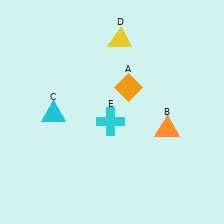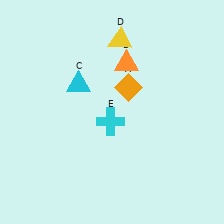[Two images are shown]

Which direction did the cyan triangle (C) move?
The cyan triangle (C) moved up.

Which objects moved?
The objects that moved are: the orange triangle (B), the cyan triangle (C).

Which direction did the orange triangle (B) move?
The orange triangle (B) moved up.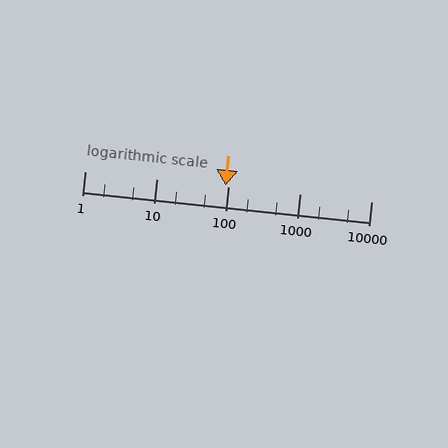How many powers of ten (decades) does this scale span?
The scale spans 4 decades, from 1 to 10000.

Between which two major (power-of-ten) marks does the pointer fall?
The pointer is between 10 and 100.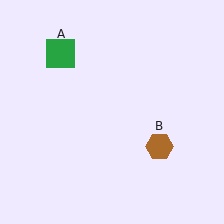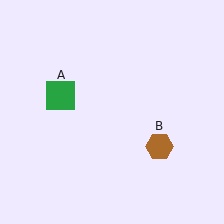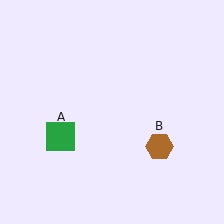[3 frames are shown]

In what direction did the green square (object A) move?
The green square (object A) moved down.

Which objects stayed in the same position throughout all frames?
Brown hexagon (object B) remained stationary.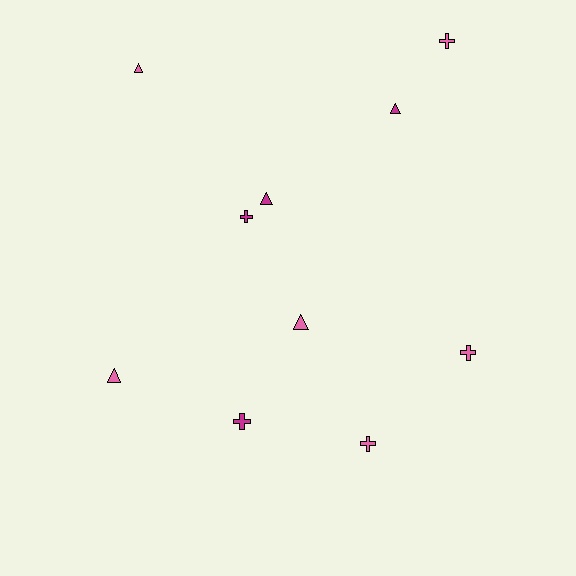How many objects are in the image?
There are 10 objects.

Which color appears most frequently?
Pink, with 6 objects.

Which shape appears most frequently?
Cross, with 5 objects.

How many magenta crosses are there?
There are 2 magenta crosses.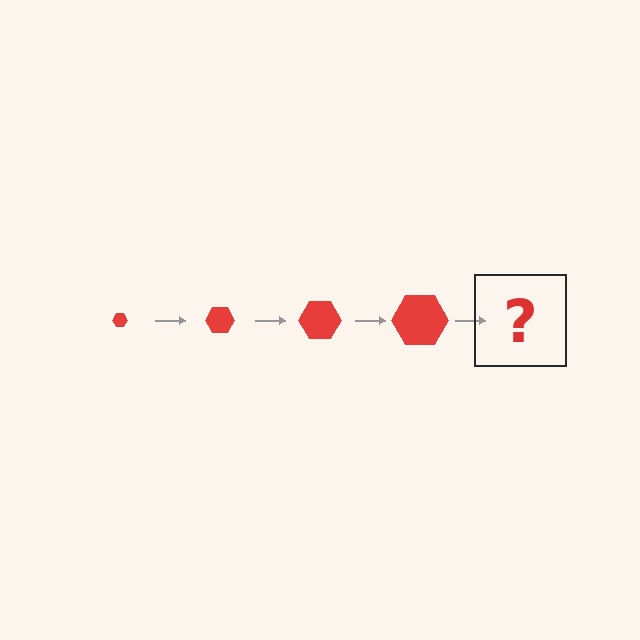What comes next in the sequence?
The next element should be a red hexagon, larger than the previous one.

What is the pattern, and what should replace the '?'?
The pattern is that the hexagon gets progressively larger each step. The '?' should be a red hexagon, larger than the previous one.